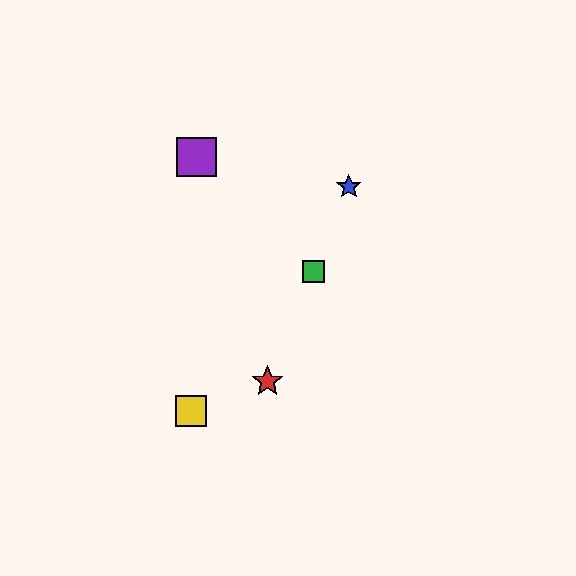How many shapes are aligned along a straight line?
3 shapes (the red star, the blue star, the green square) are aligned along a straight line.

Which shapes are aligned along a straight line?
The red star, the blue star, the green square are aligned along a straight line.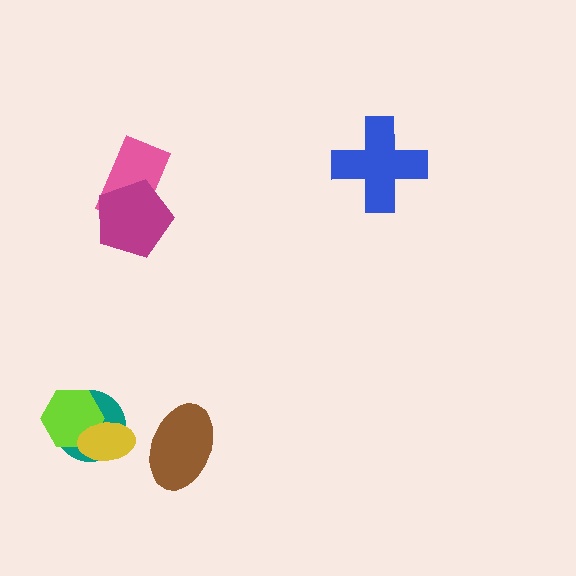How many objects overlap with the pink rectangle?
1 object overlaps with the pink rectangle.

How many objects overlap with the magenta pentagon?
1 object overlaps with the magenta pentagon.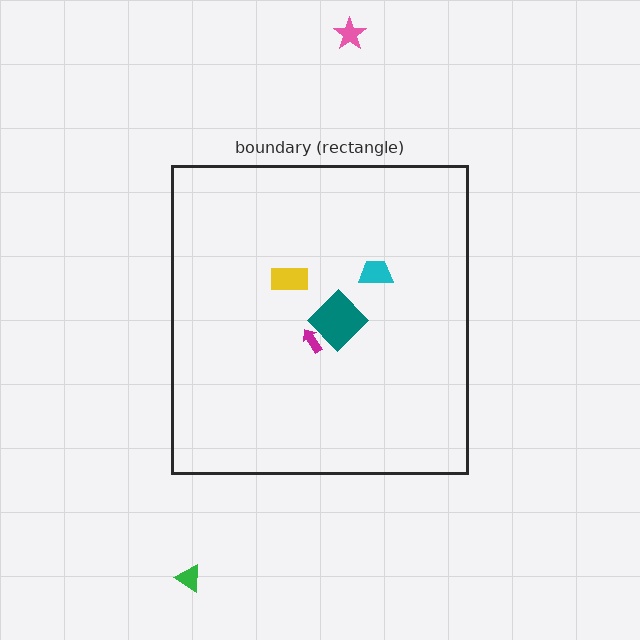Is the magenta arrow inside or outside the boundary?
Inside.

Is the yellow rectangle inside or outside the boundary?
Inside.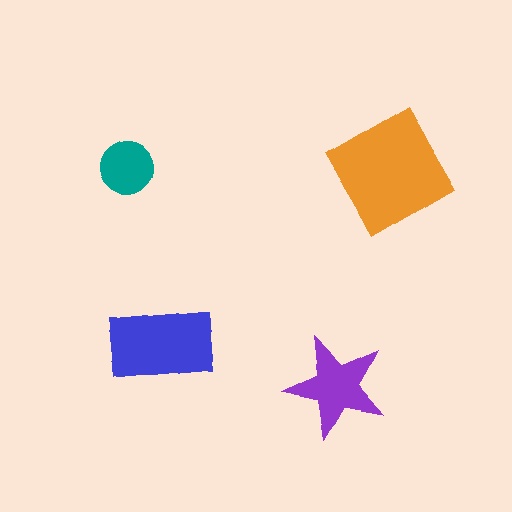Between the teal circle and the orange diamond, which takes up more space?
The orange diamond.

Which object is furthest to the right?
The orange diamond is rightmost.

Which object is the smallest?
The teal circle.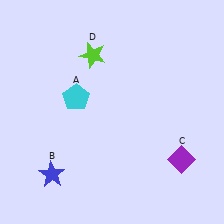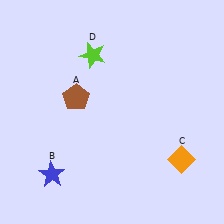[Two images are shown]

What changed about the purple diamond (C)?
In Image 1, C is purple. In Image 2, it changed to orange.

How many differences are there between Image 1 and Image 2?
There are 2 differences between the two images.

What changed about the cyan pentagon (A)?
In Image 1, A is cyan. In Image 2, it changed to brown.